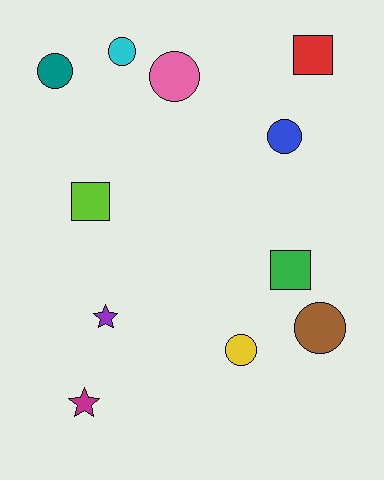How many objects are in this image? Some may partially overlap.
There are 11 objects.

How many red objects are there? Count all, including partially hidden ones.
There is 1 red object.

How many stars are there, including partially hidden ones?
There are 2 stars.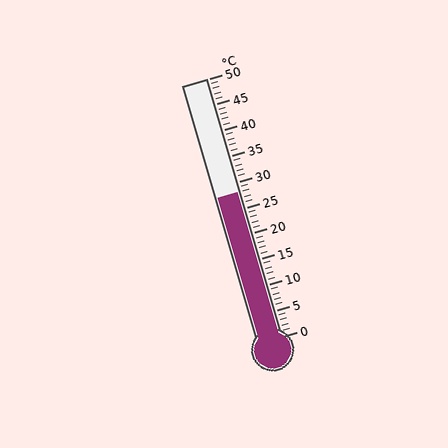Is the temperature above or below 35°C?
The temperature is below 35°C.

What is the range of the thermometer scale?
The thermometer scale ranges from 0°C to 50°C.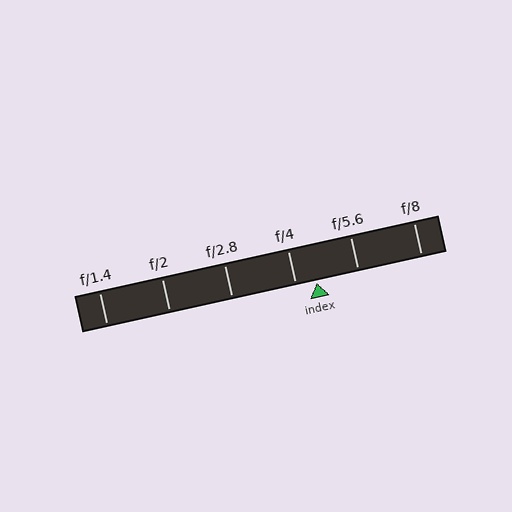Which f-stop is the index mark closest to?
The index mark is closest to f/4.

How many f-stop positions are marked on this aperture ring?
There are 6 f-stop positions marked.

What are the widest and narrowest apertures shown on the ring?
The widest aperture shown is f/1.4 and the narrowest is f/8.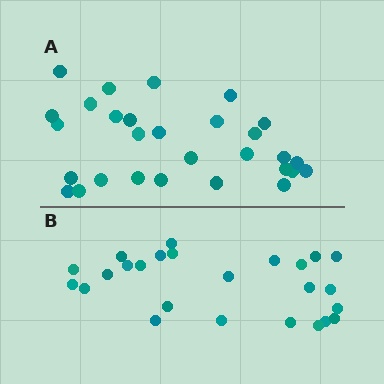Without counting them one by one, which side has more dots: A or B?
Region A (the top region) has more dots.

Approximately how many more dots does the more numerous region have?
Region A has about 4 more dots than region B.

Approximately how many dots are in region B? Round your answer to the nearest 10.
About 20 dots. (The exact count is 25, which rounds to 20.)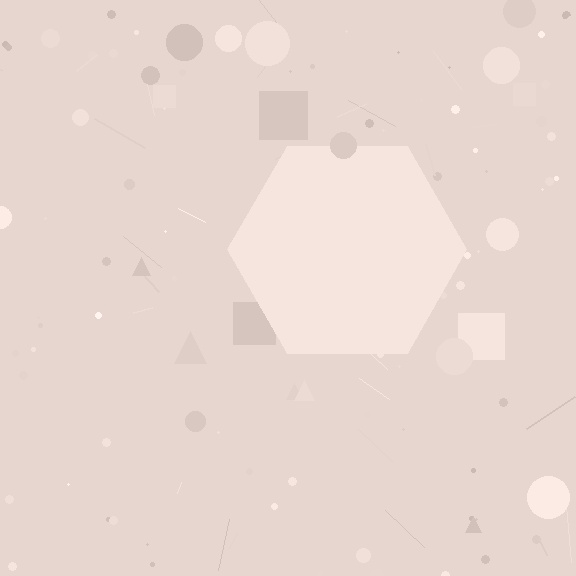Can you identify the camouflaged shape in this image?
The camouflaged shape is a hexagon.